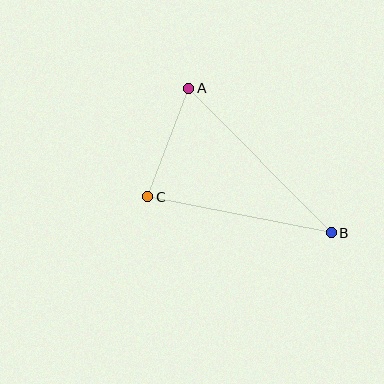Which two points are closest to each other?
Points A and C are closest to each other.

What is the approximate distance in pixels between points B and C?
The distance between B and C is approximately 187 pixels.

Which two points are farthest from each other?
Points A and B are farthest from each other.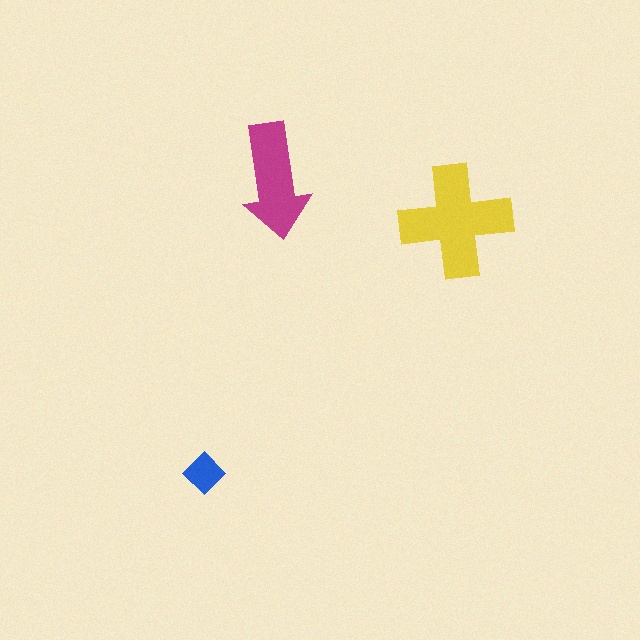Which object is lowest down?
The blue diamond is bottommost.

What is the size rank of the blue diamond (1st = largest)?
3rd.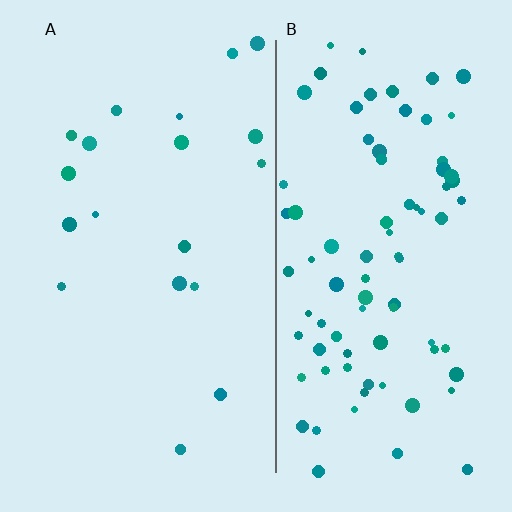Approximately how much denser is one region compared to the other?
Approximately 4.5× — region B over region A.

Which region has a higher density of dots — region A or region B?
B (the right).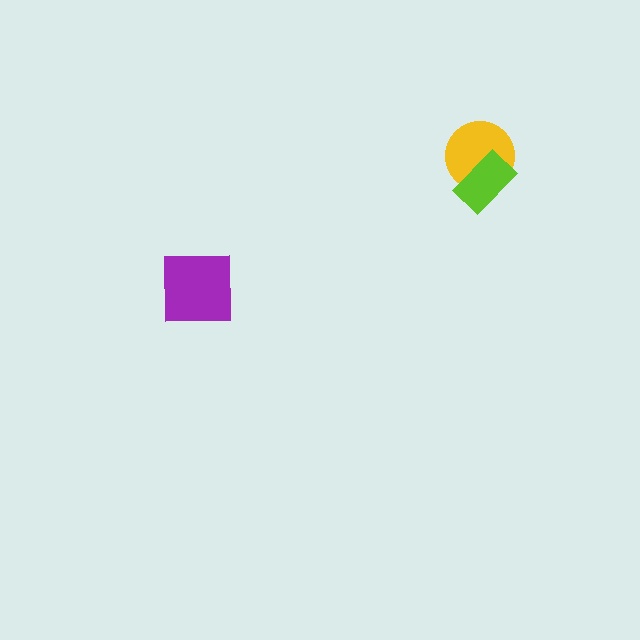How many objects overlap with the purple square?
0 objects overlap with the purple square.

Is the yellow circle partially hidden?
Yes, it is partially covered by another shape.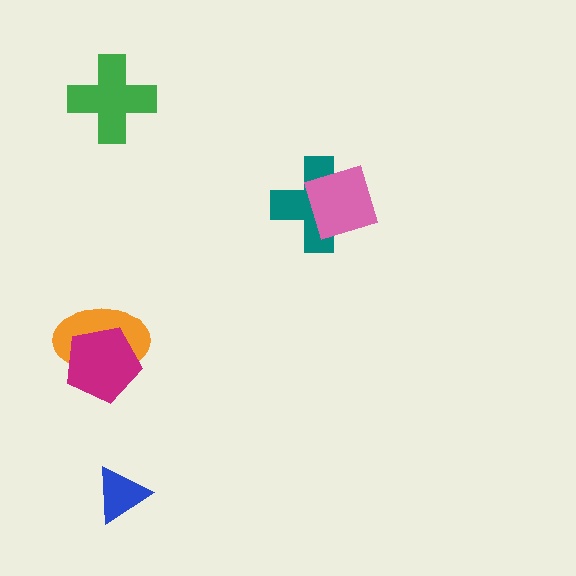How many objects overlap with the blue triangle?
0 objects overlap with the blue triangle.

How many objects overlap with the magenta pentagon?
1 object overlaps with the magenta pentagon.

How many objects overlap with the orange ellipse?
1 object overlaps with the orange ellipse.